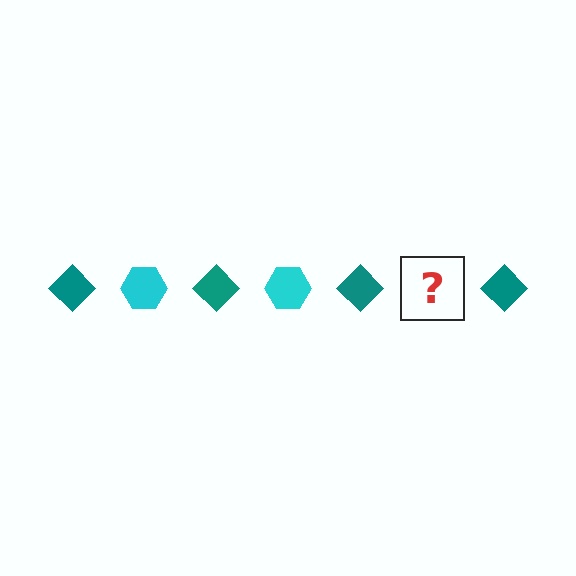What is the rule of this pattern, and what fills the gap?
The rule is that the pattern alternates between teal diamond and cyan hexagon. The gap should be filled with a cyan hexagon.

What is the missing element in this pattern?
The missing element is a cyan hexagon.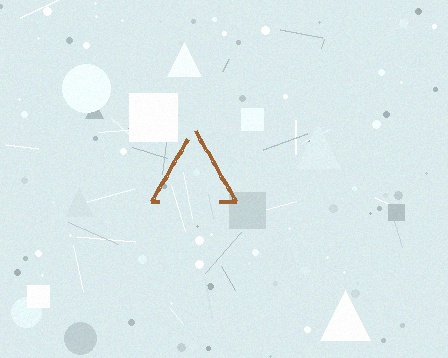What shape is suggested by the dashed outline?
The dashed outline suggests a triangle.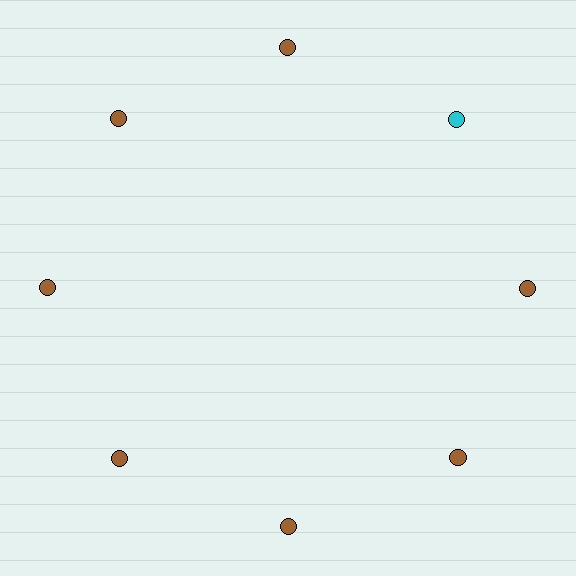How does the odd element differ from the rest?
It has a different color: cyan instead of brown.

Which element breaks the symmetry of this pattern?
The cyan circle at roughly the 2 o'clock position breaks the symmetry. All other shapes are brown circles.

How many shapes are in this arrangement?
There are 8 shapes arranged in a ring pattern.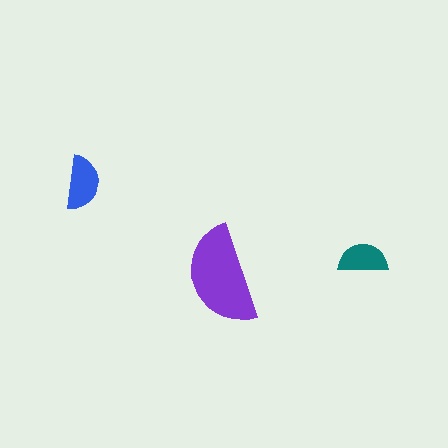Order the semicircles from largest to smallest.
the purple one, the blue one, the teal one.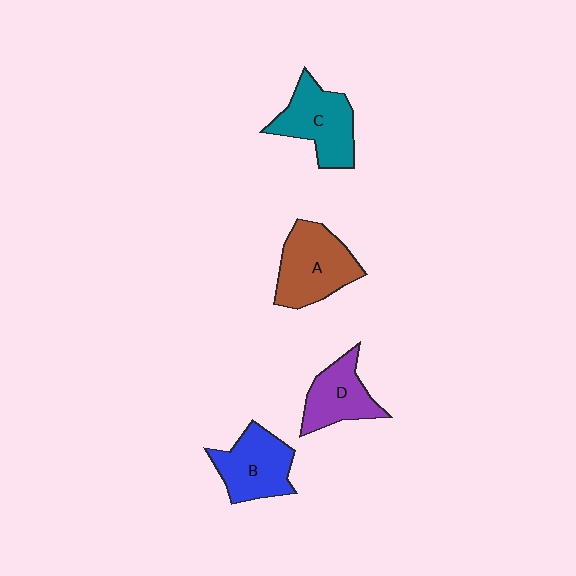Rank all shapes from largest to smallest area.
From largest to smallest: A (brown), C (teal), B (blue), D (purple).